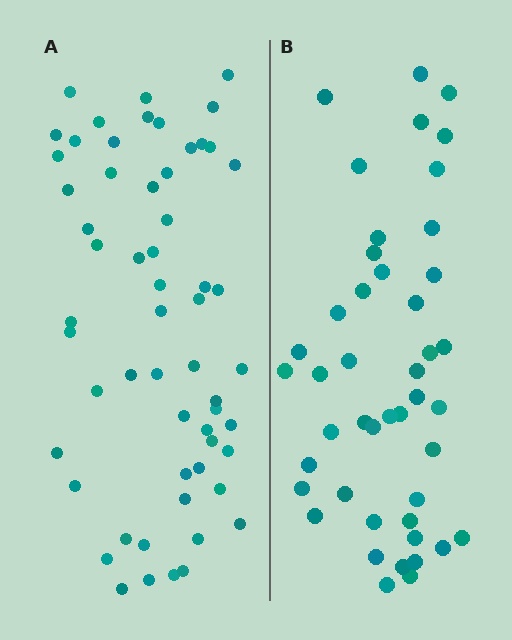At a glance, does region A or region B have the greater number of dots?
Region A (the left region) has more dots.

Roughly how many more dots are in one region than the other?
Region A has approximately 15 more dots than region B.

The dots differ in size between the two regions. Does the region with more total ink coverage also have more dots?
No. Region B has more total ink coverage because its dots are larger, but region A actually contains more individual dots. Total area can be misleading — the number of items is what matters here.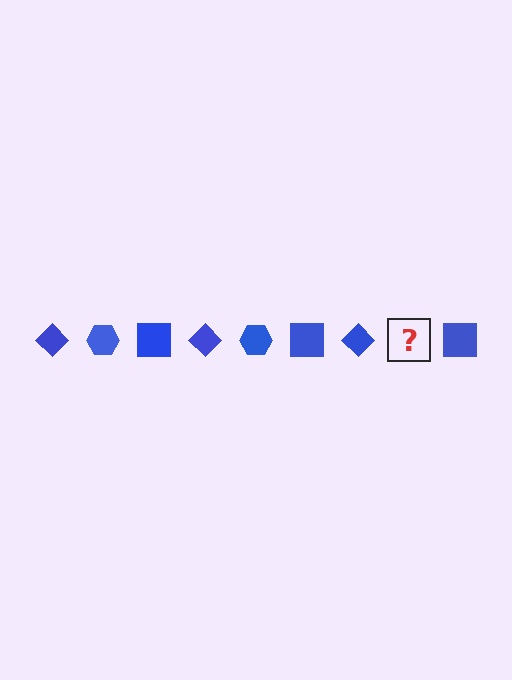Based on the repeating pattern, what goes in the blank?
The blank should be a blue hexagon.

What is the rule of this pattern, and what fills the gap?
The rule is that the pattern cycles through diamond, hexagon, square shapes in blue. The gap should be filled with a blue hexagon.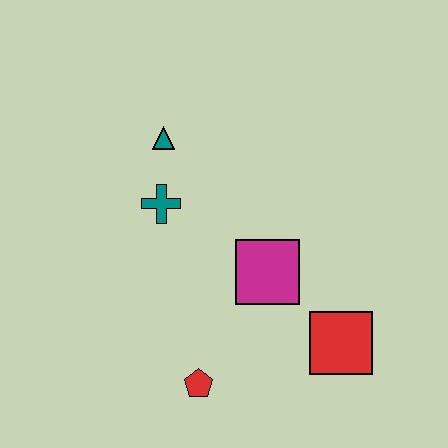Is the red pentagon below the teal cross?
Yes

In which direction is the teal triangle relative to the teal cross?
The teal triangle is above the teal cross.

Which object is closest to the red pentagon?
The magenta square is closest to the red pentagon.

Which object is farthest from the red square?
The teal triangle is farthest from the red square.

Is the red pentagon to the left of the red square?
Yes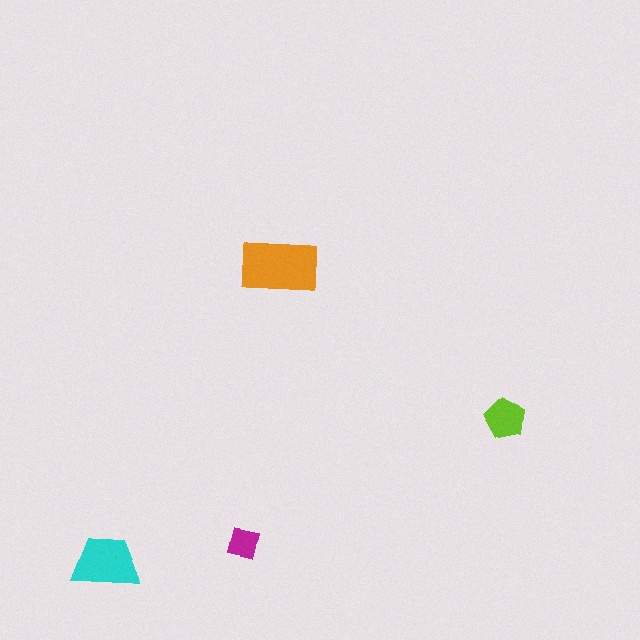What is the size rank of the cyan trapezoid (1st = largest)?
2nd.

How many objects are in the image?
There are 4 objects in the image.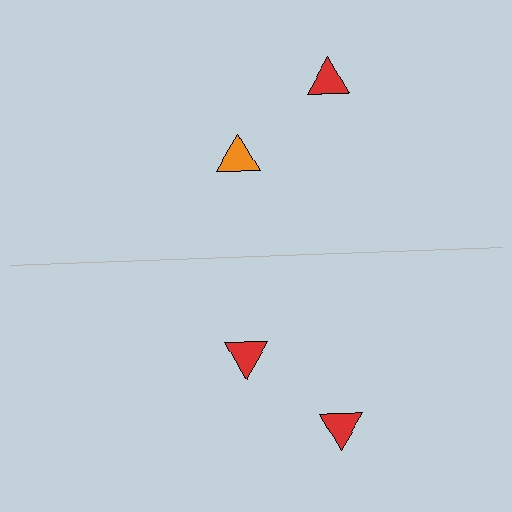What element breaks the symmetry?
The red triangle on the bottom side breaks the symmetry — its mirror counterpart is orange.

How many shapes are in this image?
There are 4 shapes in this image.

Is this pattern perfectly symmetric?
No, the pattern is not perfectly symmetric. The red triangle on the bottom side breaks the symmetry — its mirror counterpart is orange.